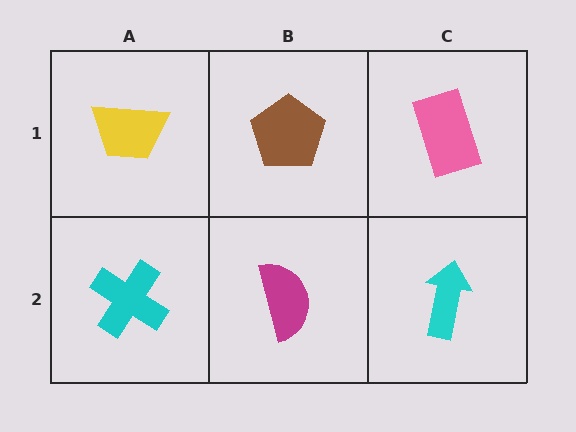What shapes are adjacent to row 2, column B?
A brown pentagon (row 1, column B), a cyan cross (row 2, column A), a cyan arrow (row 2, column C).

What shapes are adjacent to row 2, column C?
A pink rectangle (row 1, column C), a magenta semicircle (row 2, column B).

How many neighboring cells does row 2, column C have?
2.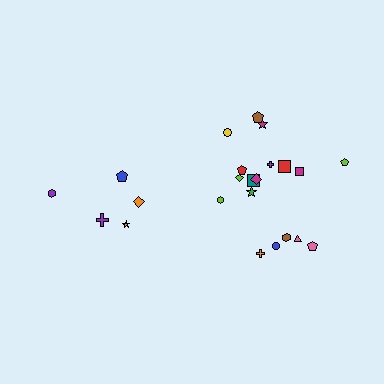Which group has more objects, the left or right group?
The right group.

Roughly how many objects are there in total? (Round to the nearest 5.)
Roughly 25 objects in total.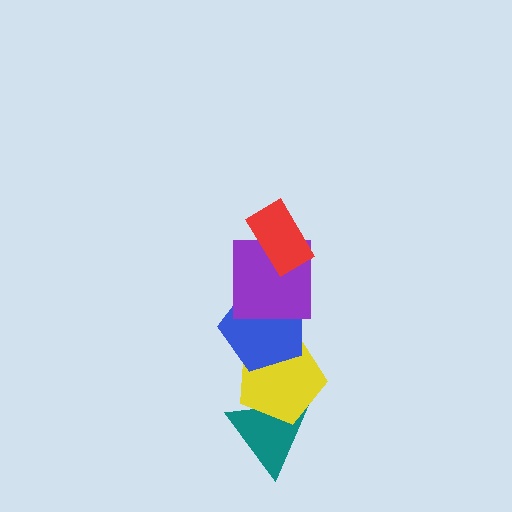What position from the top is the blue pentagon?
The blue pentagon is 3rd from the top.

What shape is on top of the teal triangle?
The yellow pentagon is on top of the teal triangle.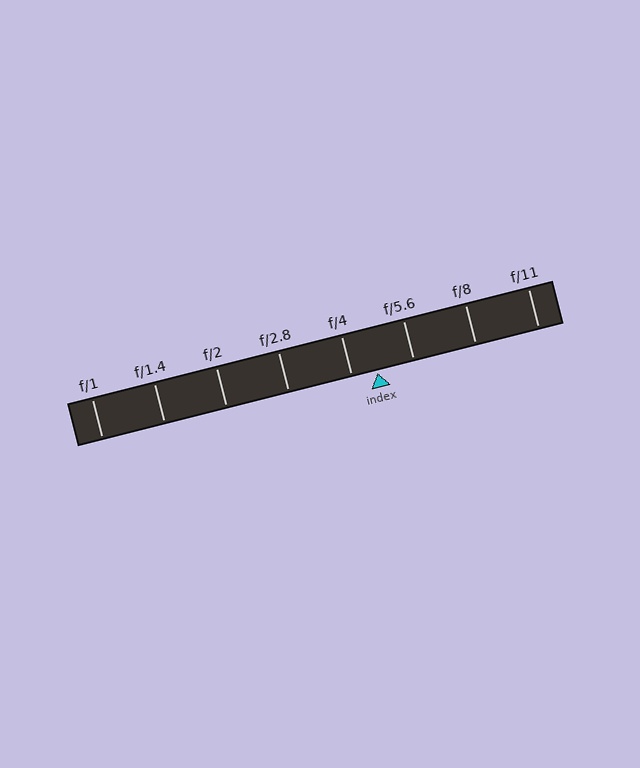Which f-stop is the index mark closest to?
The index mark is closest to f/4.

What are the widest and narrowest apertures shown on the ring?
The widest aperture shown is f/1 and the narrowest is f/11.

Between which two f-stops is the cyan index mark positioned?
The index mark is between f/4 and f/5.6.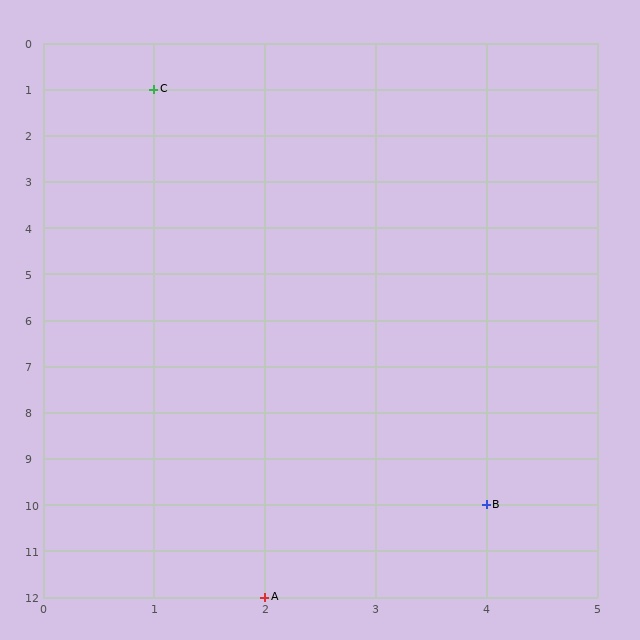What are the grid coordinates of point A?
Point A is at grid coordinates (2, 12).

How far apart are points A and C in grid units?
Points A and C are 1 column and 11 rows apart (about 11.0 grid units diagonally).